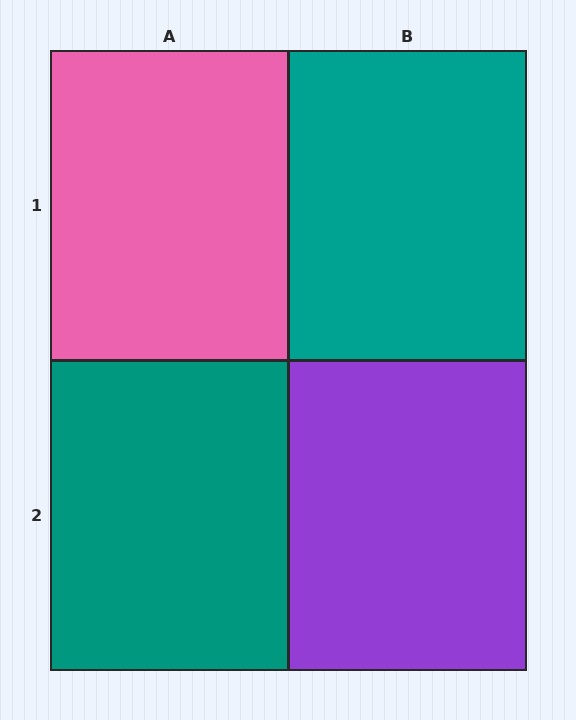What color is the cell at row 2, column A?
Teal.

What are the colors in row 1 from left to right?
Pink, teal.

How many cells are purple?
1 cell is purple.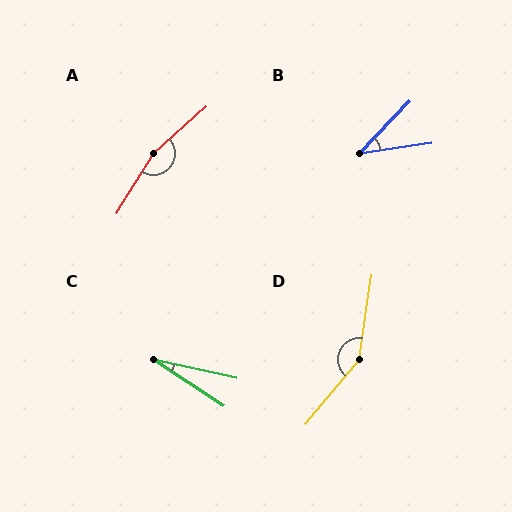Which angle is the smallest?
C, at approximately 21 degrees.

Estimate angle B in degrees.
Approximately 38 degrees.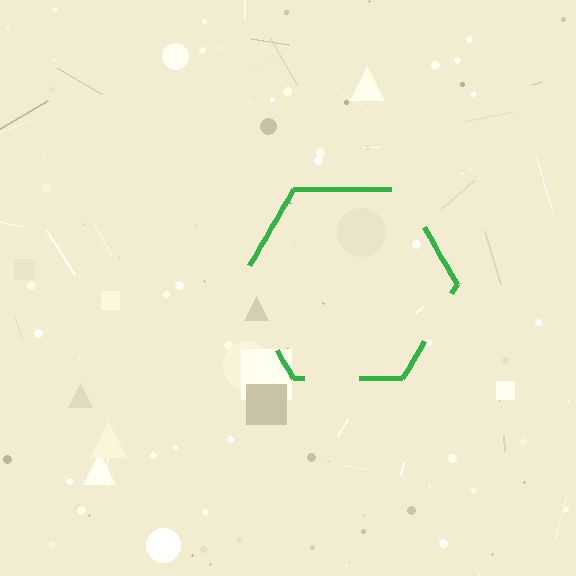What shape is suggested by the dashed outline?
The dashed outline suggests a hexagon.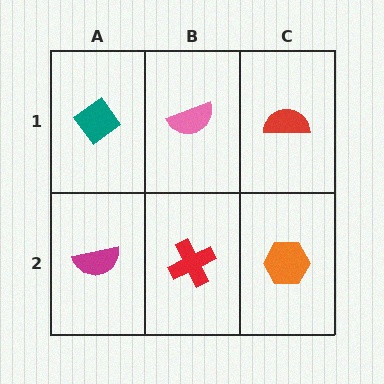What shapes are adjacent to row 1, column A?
A magenta semicircle (row 2, column A), a pink semicircle (row 1, column B).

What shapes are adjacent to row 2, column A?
A teal diamond (row 1, column A), a red cross (row 2, column B).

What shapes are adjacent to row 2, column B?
A pink semicircle (row 1, column B), a magenta semicircle (row 2, column A), an orange hexagon (row 2, column C).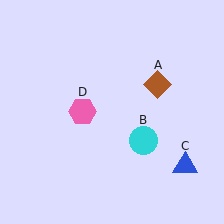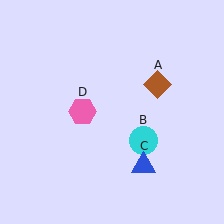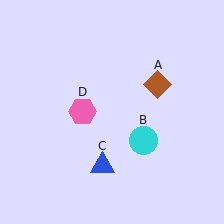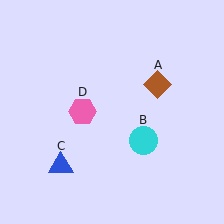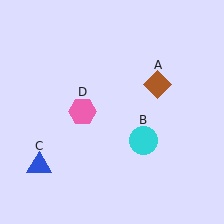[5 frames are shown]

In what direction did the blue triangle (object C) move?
The blue triangle (object C) moved left.